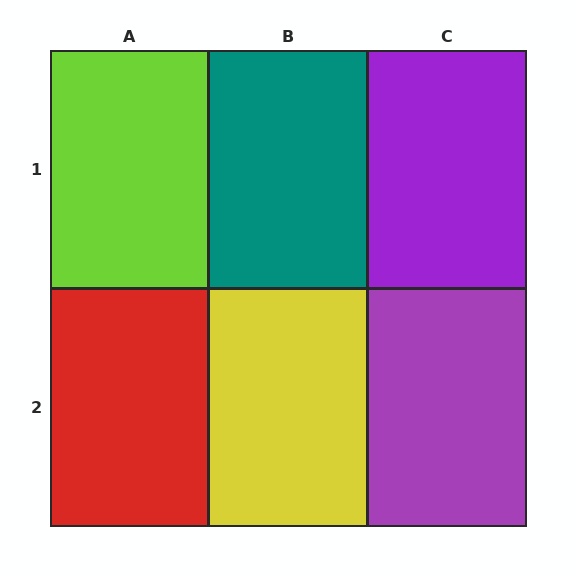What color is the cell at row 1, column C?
Purple.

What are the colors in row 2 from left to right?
Red, yellow, purple.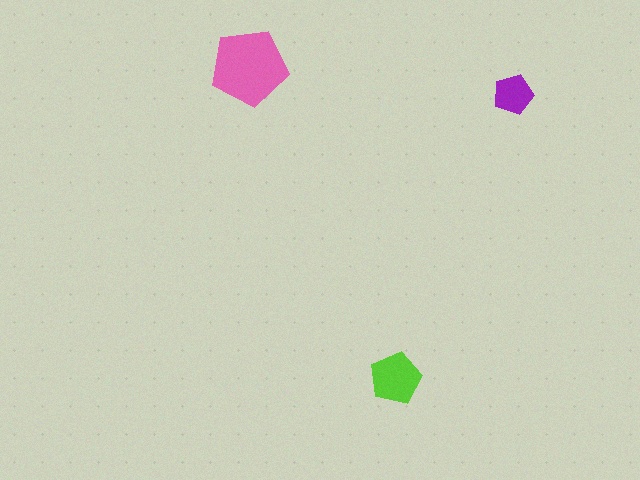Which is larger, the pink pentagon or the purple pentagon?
The pink one.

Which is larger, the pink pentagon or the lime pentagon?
The pink one.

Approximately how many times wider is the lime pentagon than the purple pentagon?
About 1.5 times wider.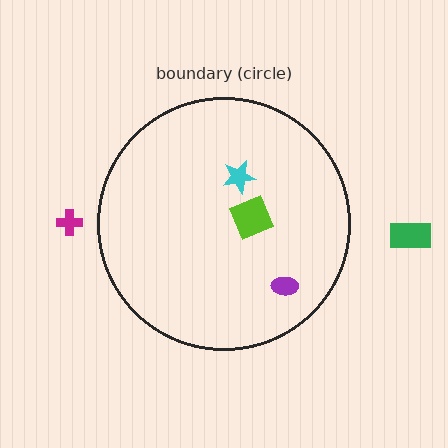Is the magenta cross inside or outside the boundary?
Outside.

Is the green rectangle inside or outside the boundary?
Outside.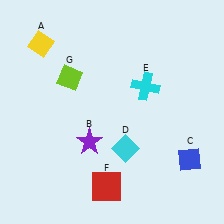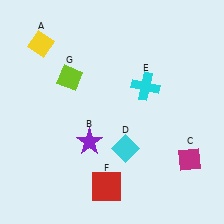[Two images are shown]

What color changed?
The diamond (C) changed from blue in Image 1 to magenta in Image 2.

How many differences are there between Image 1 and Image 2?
There is 1 difference between the two images.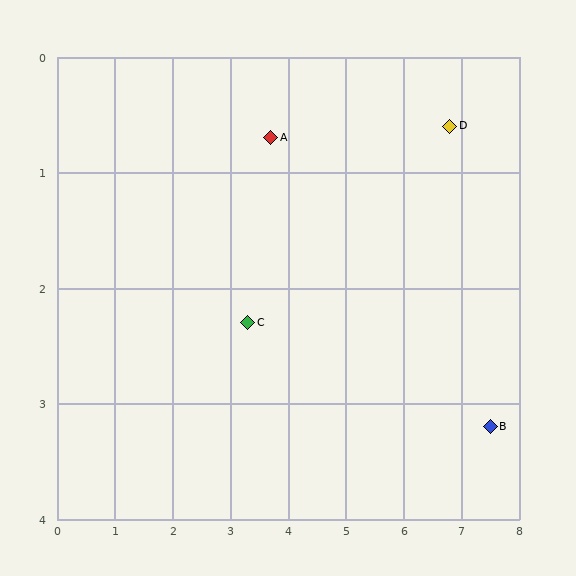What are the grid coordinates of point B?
Point B is at approximately (7.5, 3.2).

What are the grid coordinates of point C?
Point C is at approximately (3.3, 2.3).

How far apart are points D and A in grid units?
Points D and A are about 3.1 grid units apart.